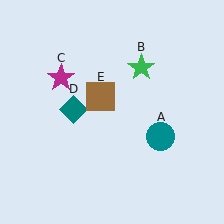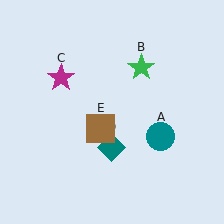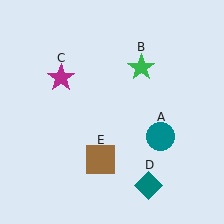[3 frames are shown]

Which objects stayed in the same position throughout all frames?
Teal circle (object A) and green star (object B) and magenta star (object C) remained stationary.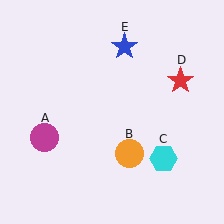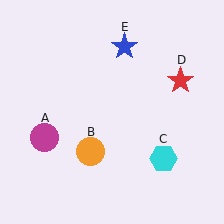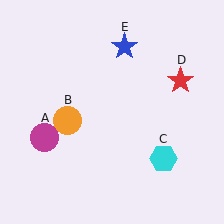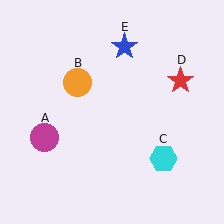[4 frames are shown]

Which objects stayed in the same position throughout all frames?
Magenta circle (object A) and cyan hexagon (object C) and red star (object D) and blue star (object E) remained stationary.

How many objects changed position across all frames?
1 object changed position: orange circle (object B).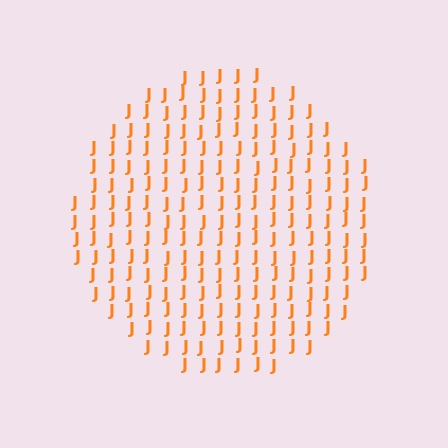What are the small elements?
The small elements are letter J's.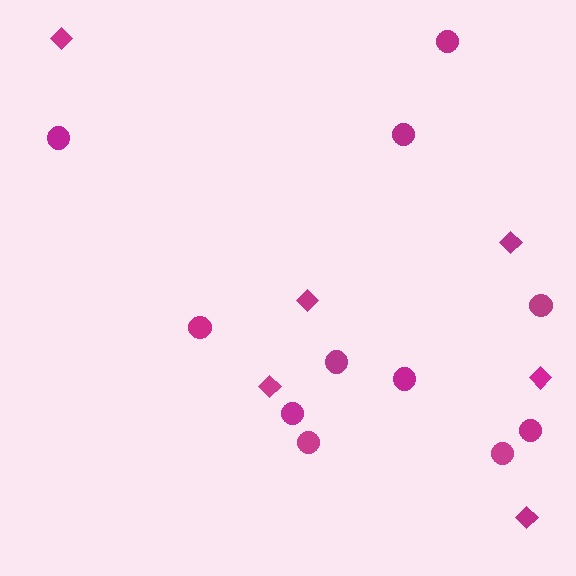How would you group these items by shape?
There are 2 groups: one group of diamonds (6) and one group of circles (11).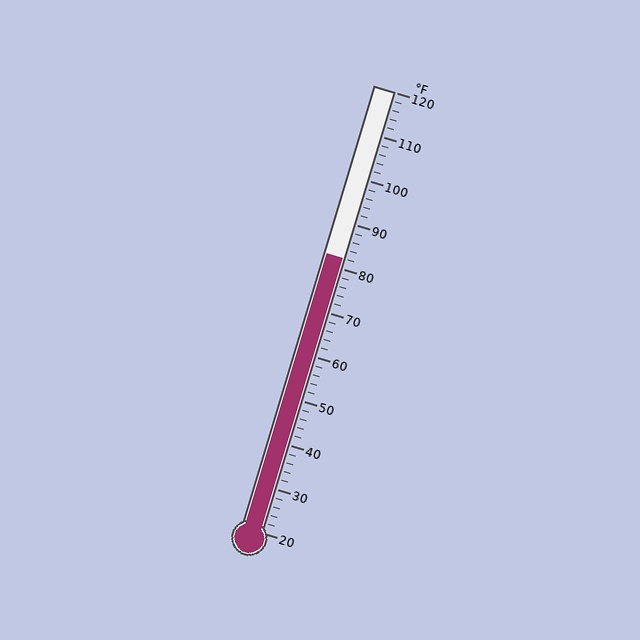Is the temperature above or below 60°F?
The temperature is above 60°F.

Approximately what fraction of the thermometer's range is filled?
The thermometer is filled to approximately 60% of its range.